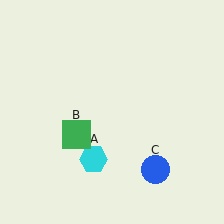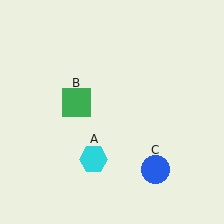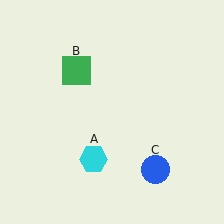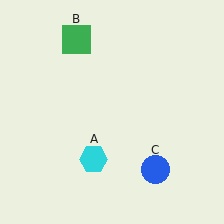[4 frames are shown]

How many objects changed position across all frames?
1 object changed position: green square (object B).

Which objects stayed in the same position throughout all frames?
Cyan hexagon (object A) and blue circle (object C) remained stationary.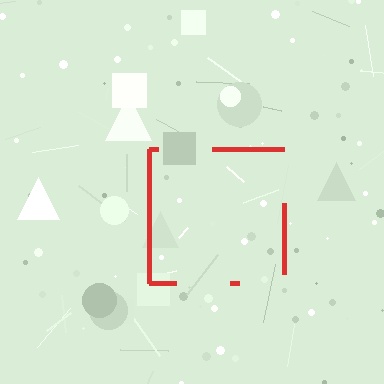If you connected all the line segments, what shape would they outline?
They would outline a square.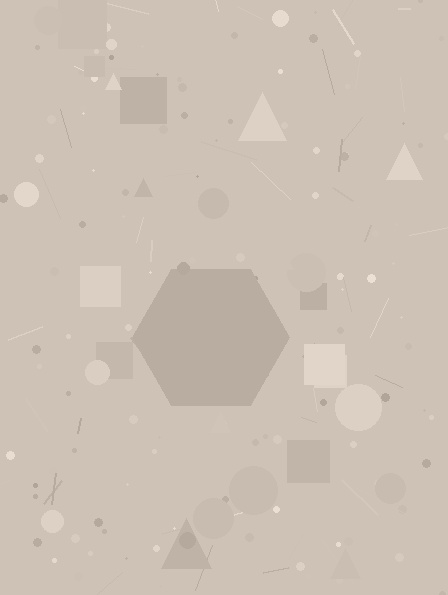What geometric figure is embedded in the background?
A hexagon is embedded in the background.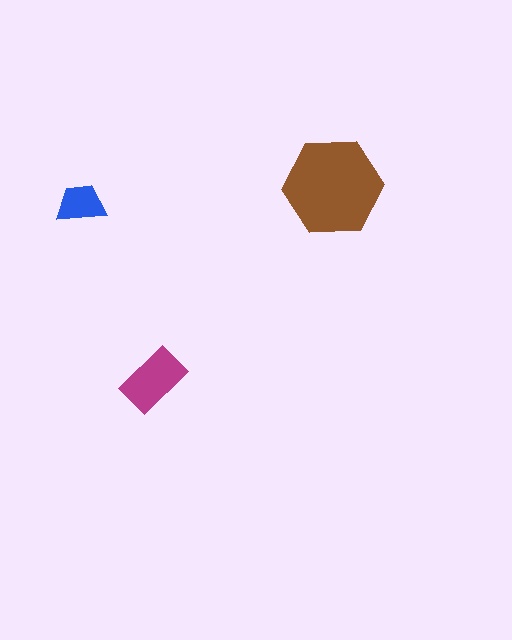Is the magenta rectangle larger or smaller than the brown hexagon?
Smaller.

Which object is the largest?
The brown hexagon.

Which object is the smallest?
The blue trapezoid.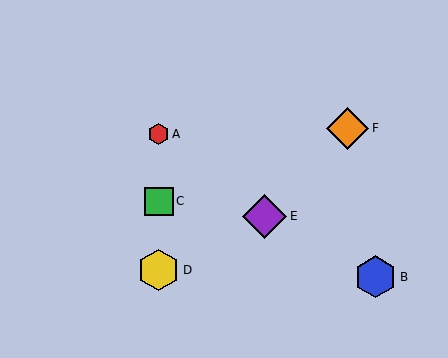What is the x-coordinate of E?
Object E is at x≈265.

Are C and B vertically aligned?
No, C is at x≈159 and B is at x≈375.